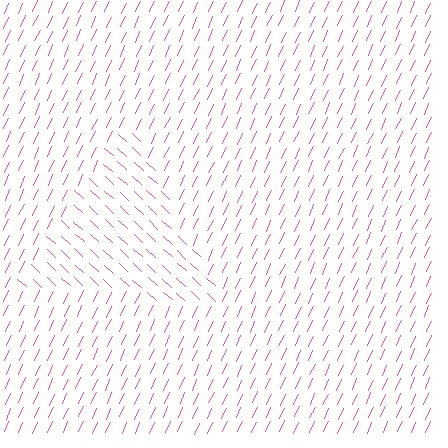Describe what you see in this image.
The image is filled with small pink line segments. A triangle region in the image has lines oriented differently from the surrounding lines, creating a visible texture boundary.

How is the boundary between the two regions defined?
The boundary is defined purely by a change in line orientation (approximately 72 degrees difference). All lines are the same color and thickness.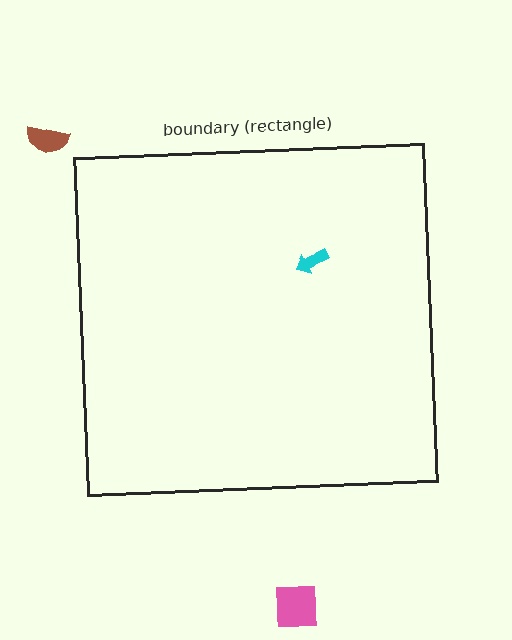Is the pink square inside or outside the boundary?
Outside.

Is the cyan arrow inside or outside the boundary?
Inside.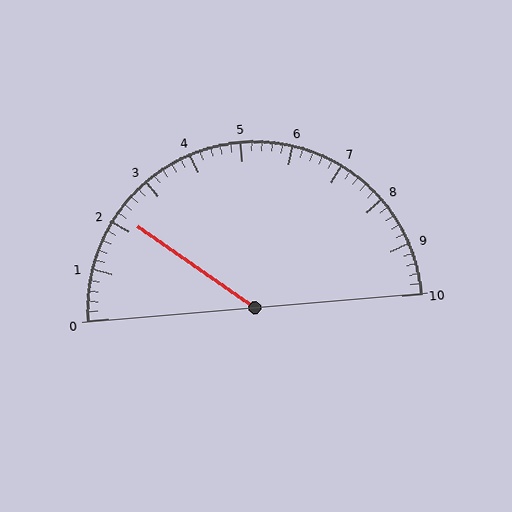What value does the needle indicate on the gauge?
The needle indicates approximately 2.2.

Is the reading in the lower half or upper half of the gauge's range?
The reading is in the lower half of the range (0 to 10).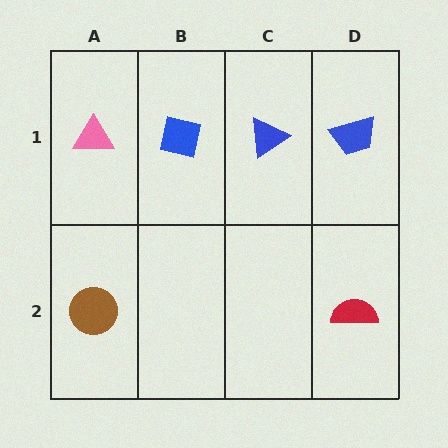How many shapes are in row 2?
2 shapes.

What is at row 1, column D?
A blue trapezoid.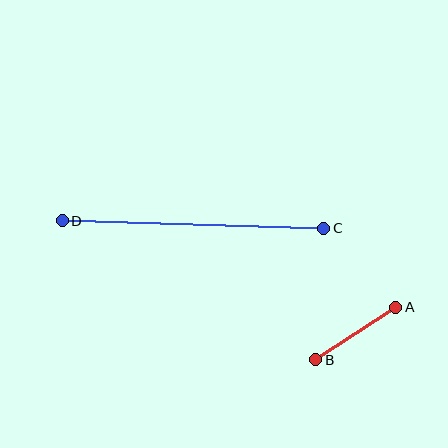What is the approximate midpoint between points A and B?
The midpoint is at approximately (356, 333) pixels.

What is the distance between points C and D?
The distance is approximately 262 pixels.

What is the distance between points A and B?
The distance is approximately 96 pixels.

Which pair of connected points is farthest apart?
Points C and D are farthest apart.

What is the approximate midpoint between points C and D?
The midpoint is at approximately (193, 225) pixels.